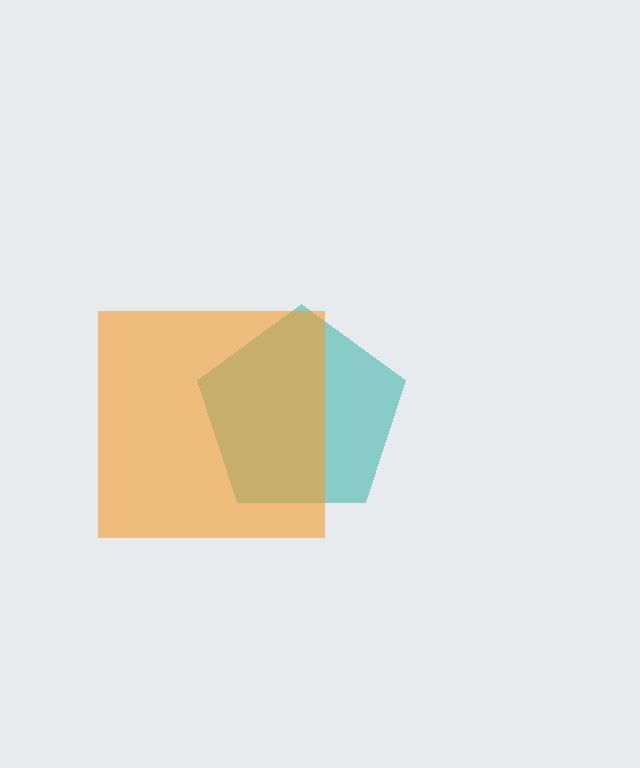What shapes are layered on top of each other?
The layered shapes are: a teal pentagon, an orange square.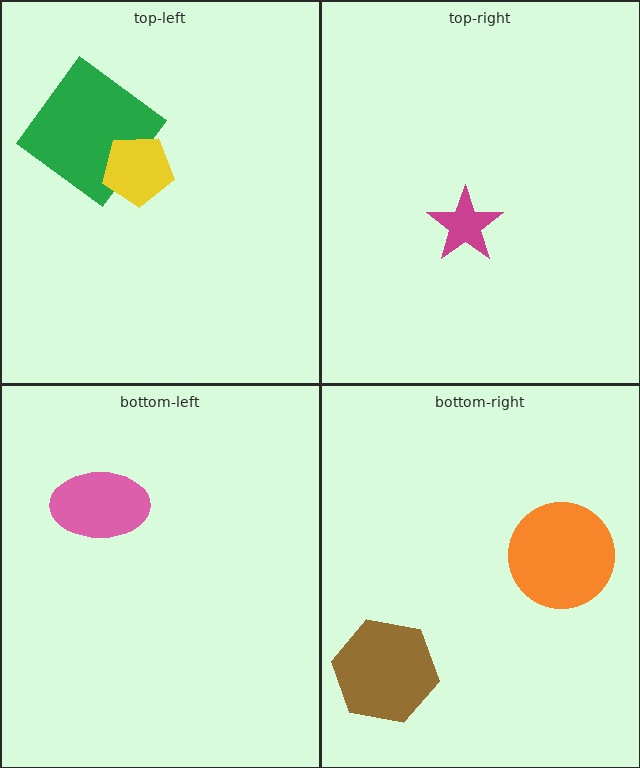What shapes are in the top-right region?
The magenta star.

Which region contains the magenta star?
The top-right region.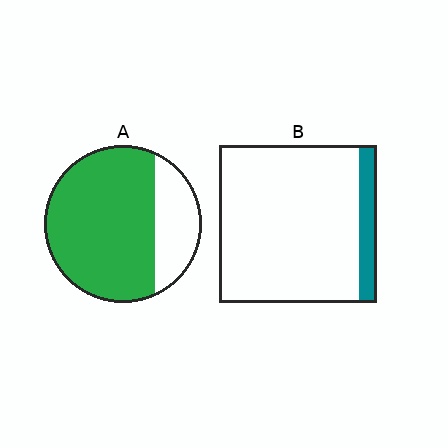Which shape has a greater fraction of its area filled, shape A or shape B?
Shape A.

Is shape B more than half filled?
No.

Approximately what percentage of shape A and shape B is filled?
A is approximately 75% and B is approximately 10%.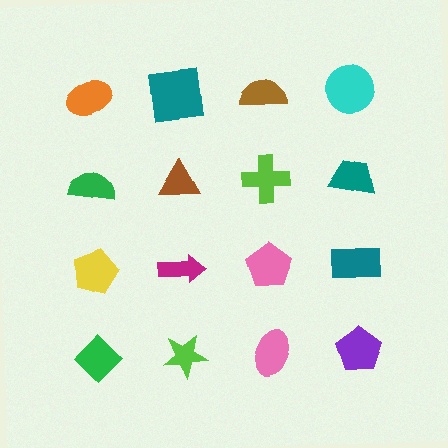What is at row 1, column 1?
An orange ellipse.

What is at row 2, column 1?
A green semicircle.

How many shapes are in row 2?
4 shapes.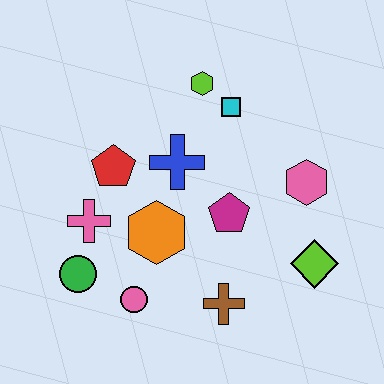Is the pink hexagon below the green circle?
No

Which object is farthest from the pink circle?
The lime hexagon is farthest from the pink circle.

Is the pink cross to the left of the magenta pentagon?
Yes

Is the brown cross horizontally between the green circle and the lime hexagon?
No